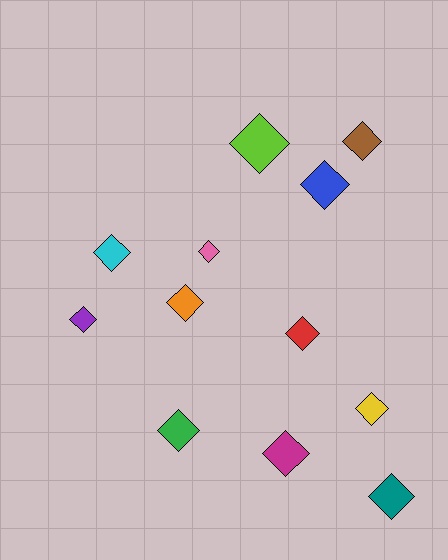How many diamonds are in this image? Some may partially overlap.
There are 12 diamonds.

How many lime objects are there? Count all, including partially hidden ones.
There is 1 lime object.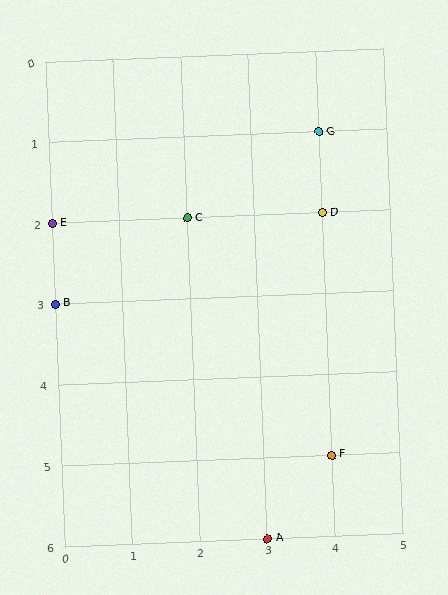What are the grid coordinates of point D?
Point D is at grid coordinates (4, 2).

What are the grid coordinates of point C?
Point C is at grid coordinates (2, 2).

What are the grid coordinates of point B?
Point B is at grid coordinates (0, 3).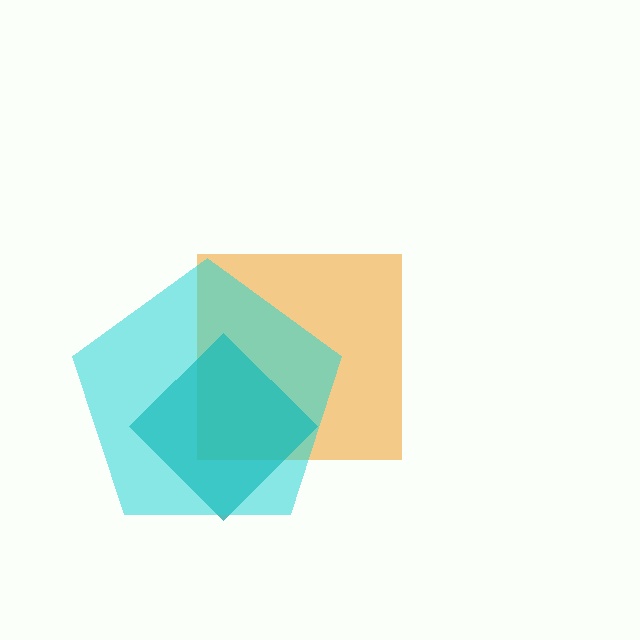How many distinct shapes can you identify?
There are 3 distinct shapes: an orange square, a teal diamond, a cyan pentagon.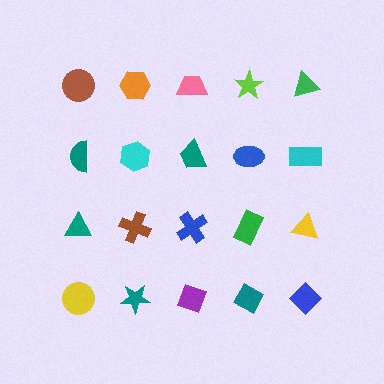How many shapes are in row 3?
5 shapes.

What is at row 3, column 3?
A blue cross.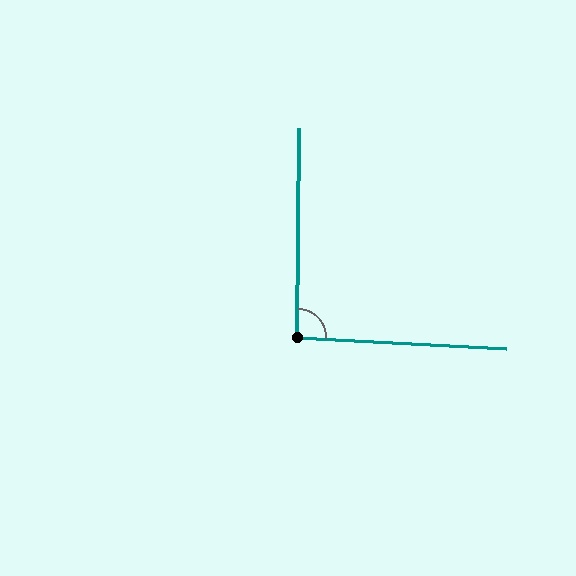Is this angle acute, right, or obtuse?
It is approximately a right angle.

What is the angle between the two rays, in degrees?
Approximately 93 degrees.